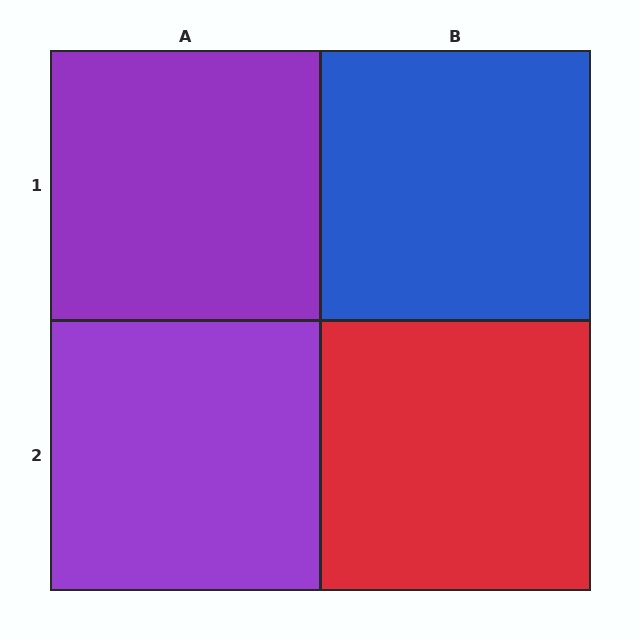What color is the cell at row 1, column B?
Blue.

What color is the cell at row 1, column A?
Purple.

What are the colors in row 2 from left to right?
Purple, red.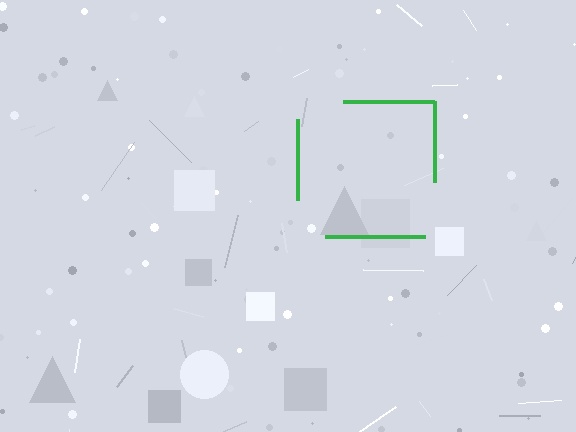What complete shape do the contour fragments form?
The contour fragments form a square.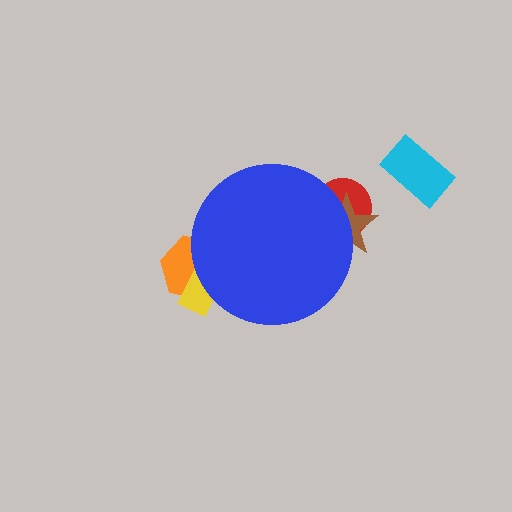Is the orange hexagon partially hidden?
Yes, the orange hexagon is partially hidden behind the blue circle.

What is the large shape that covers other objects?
A blue circle.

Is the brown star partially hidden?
Yes, the brown star is partially hidden behind the blue circle.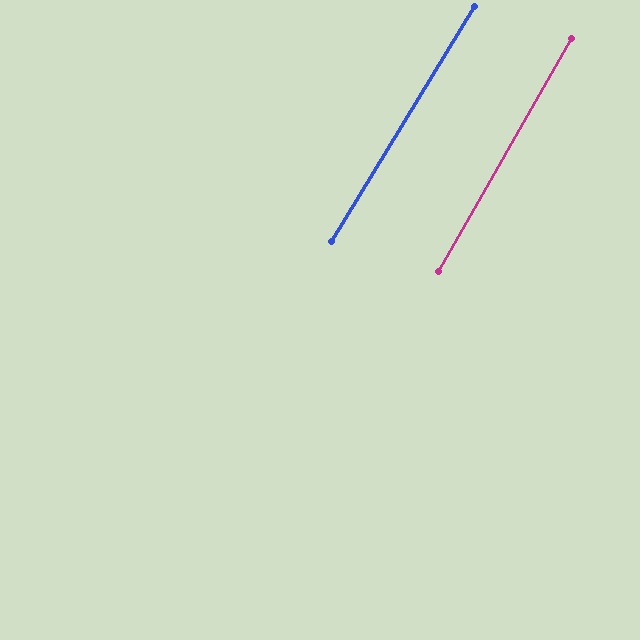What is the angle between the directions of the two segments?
Approximately 1 degree.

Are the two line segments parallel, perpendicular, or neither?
Parallel — their directions differ by only 1.3°.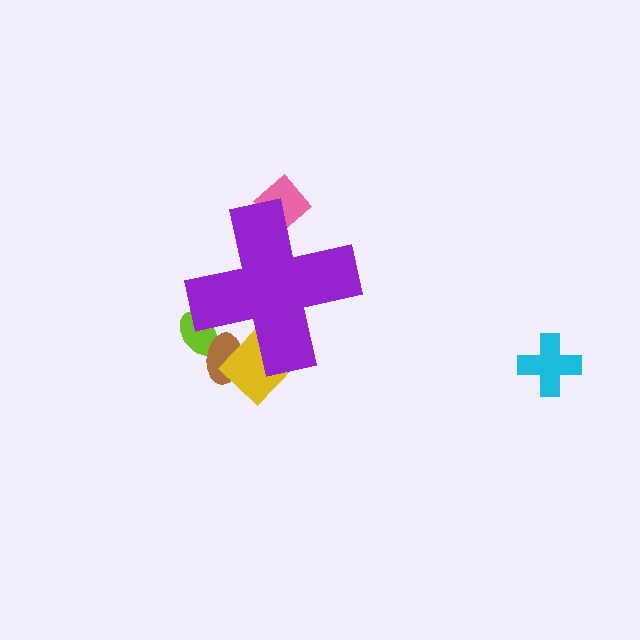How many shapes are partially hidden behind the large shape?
4 shapes are partially hidden.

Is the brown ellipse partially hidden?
Yes, the brown ellipse is partially hidden behind the purple cross.